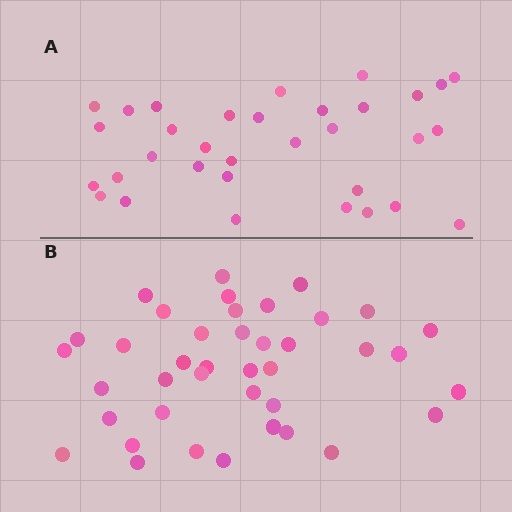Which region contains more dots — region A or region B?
Region B (the bottom region) has more dots.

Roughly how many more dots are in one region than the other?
Region B has roughly 8 or so more dots than region A.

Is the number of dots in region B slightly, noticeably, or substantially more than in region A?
Region B has only slightly more — the two regions are fairly close. The ratio is roughly 1.2 to 1.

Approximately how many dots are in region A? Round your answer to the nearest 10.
About 30 dots. (The exact count is 33, which rounds to 30.)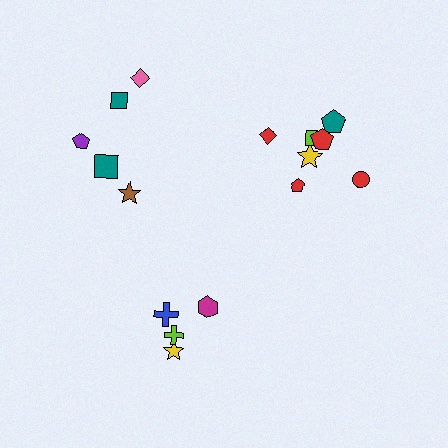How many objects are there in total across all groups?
There are 16 objects.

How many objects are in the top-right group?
There are 7 objects.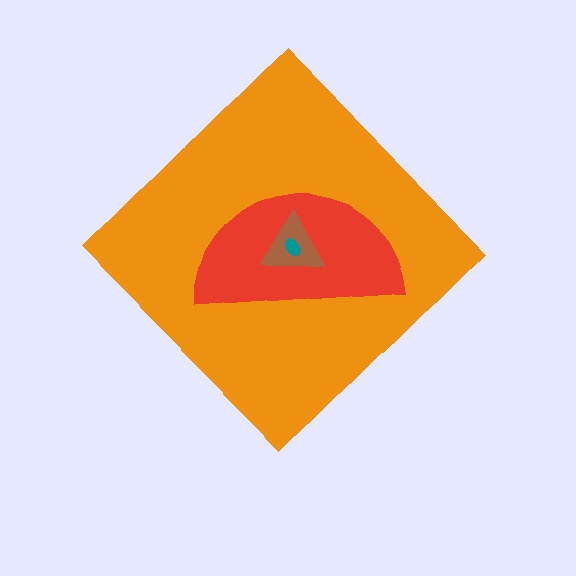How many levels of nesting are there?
4.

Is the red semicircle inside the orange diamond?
Yes.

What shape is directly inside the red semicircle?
The brown triangle.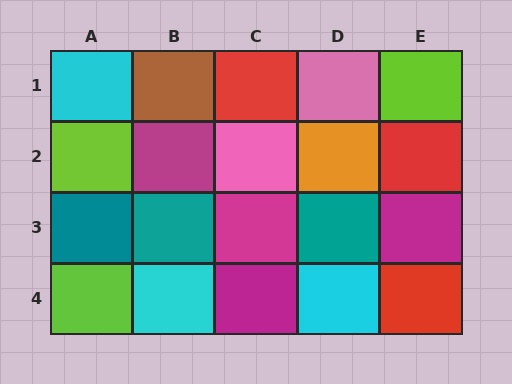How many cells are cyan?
3 cells are cyan.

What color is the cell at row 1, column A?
Cyan.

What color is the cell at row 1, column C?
Red.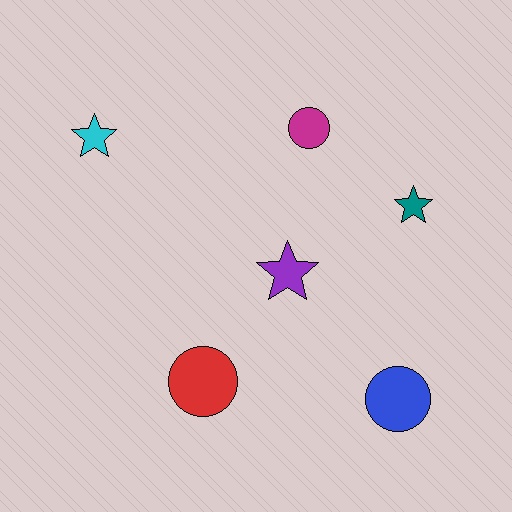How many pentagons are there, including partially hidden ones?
There are no pentagons.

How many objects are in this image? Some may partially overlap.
There are 6 objects.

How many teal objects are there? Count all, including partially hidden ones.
There is 1 teal object.